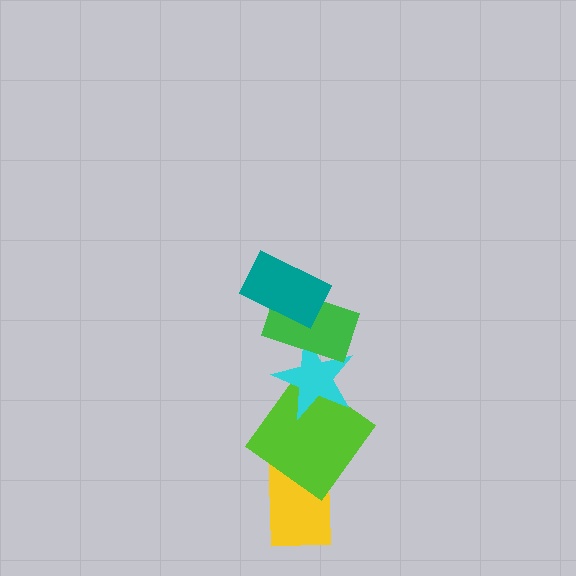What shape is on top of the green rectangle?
The teal rectangle is on top of the green rectangle.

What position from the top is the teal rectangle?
The teal rectangle is 1st from the top.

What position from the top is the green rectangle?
The green rectangle is 2nd from the top.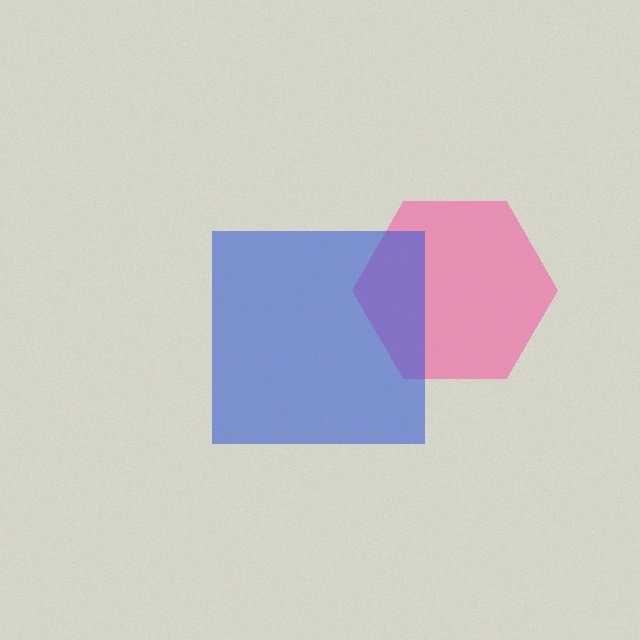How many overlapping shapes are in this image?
There are 2 overlapping shapes in the image.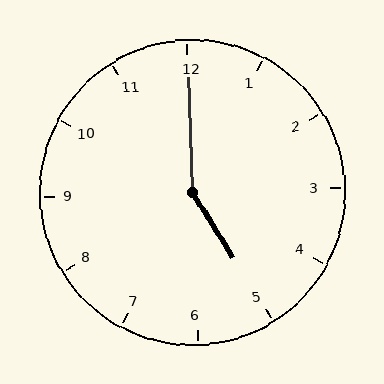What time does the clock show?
5:00.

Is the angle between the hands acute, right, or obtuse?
It is obtuse.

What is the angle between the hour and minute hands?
Approximately 150 degrees.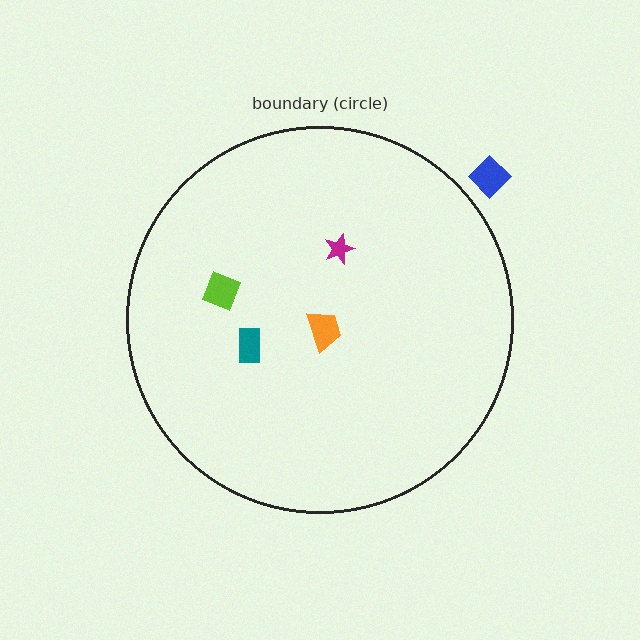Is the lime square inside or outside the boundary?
Inside.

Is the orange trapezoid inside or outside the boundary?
Inside.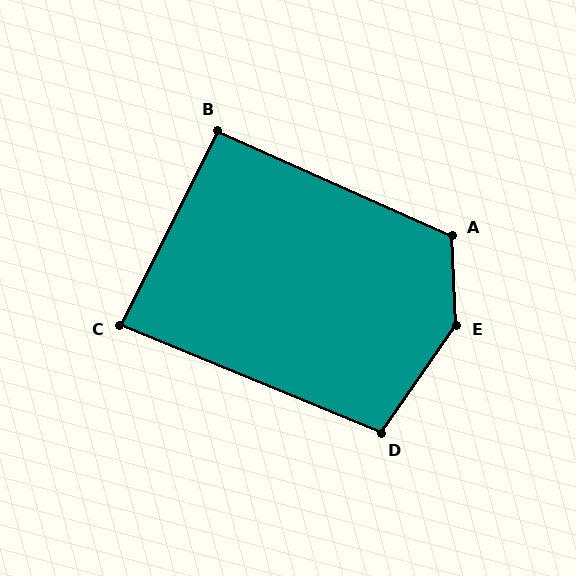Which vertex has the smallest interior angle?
C, at approximately 86 degrees.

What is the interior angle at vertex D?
Approximately 102 degrees (obtuse).